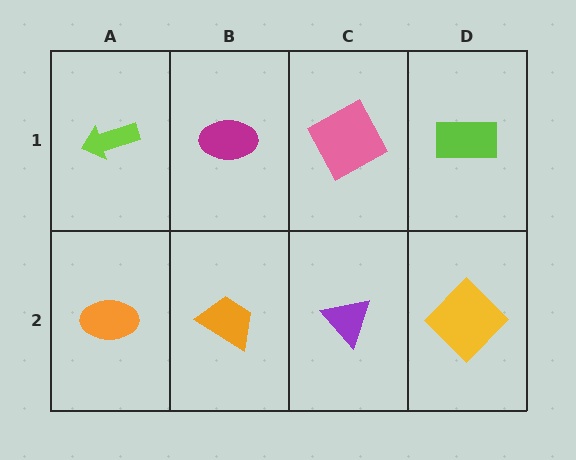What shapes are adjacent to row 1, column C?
A purple triangle (row 2, column C), a magenta ellipse (row 1, column B), a lime rectangle (row 1, column D).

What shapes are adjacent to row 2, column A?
A lime arrow (row 1, column A), an orange trapezoid (row 2, column B).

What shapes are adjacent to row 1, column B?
An orange trapezoid (row 2, column B), a lime arrow (row 1, column A), a pink square (row 1, column C).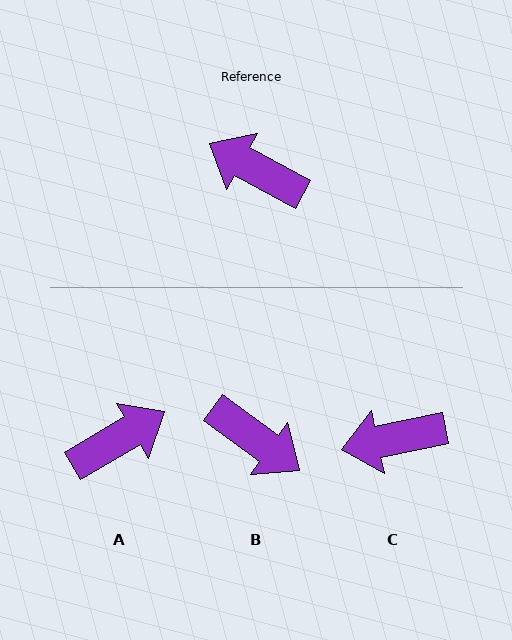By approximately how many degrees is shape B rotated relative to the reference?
Approximately 173 degrees counter-clockwise.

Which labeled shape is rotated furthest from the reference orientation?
B, about 173 degrees away.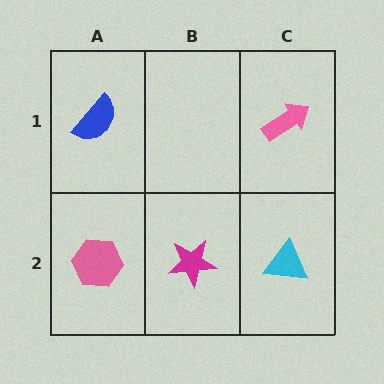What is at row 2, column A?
A pink hexagon.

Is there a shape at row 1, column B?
No, that cell is empty.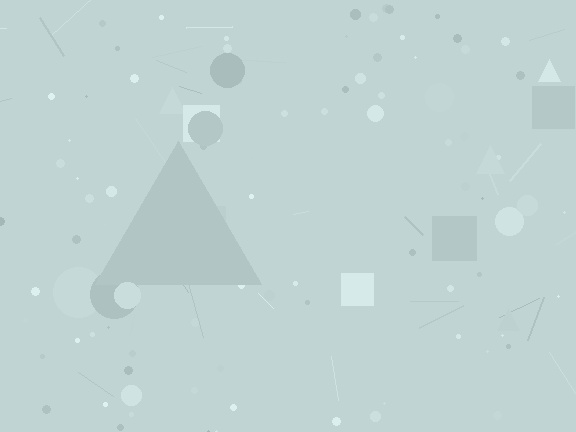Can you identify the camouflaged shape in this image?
The camouflaged shape is a triangle.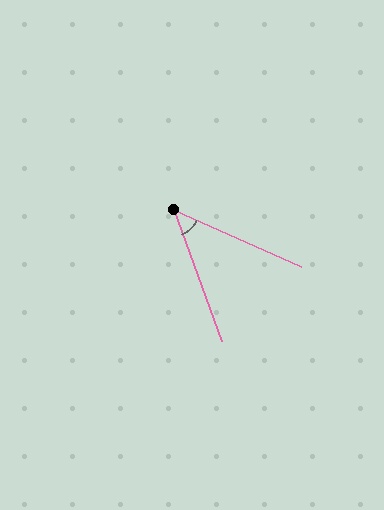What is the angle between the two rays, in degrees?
Approximately 46 degrees.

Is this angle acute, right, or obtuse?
It is acute.